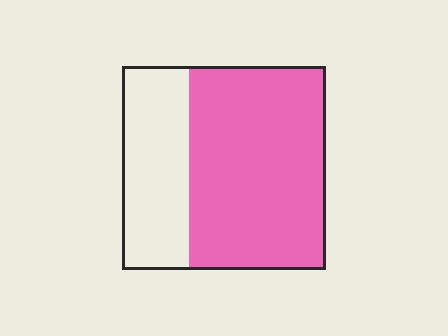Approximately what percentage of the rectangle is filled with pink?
Approximately 65%.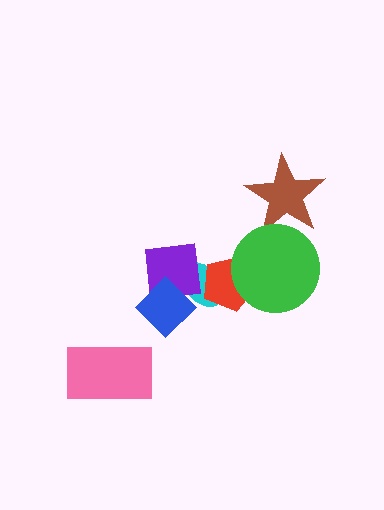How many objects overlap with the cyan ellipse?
3 objects overlap with the cyan ellipse.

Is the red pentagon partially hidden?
Yes, it is partially covered by another shape.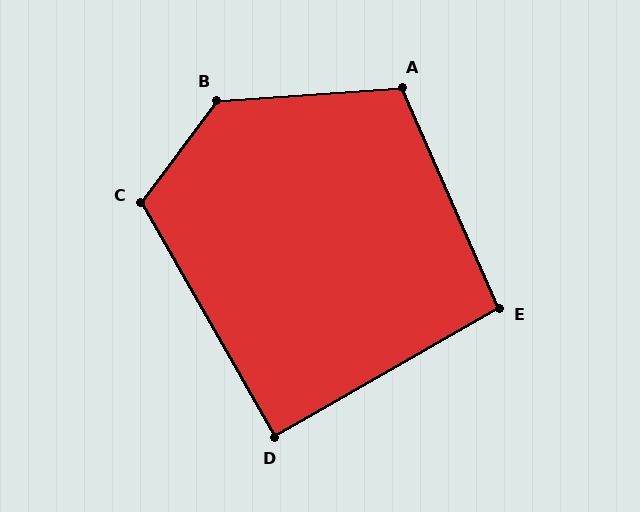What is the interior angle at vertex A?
Approximately 110 degrees (obtuse).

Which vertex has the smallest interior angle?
D, at approximately 90 degrees.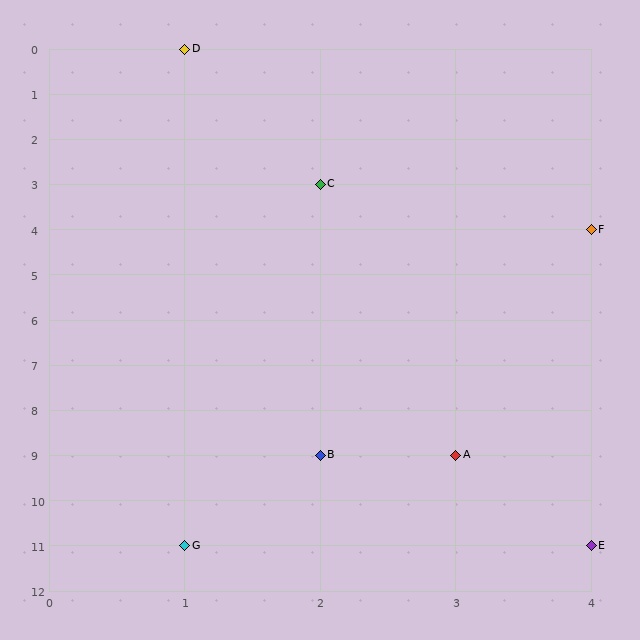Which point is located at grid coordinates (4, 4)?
Point F is at (4, 4).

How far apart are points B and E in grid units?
Points B and E are 2 columns and 2 rows apart (about 2.8 grid units diagonally).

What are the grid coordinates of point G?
Point G is at grid coordinates (1, 11).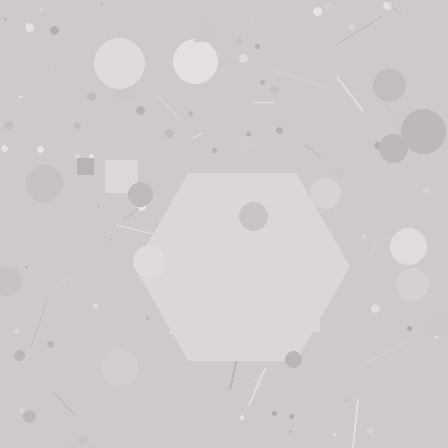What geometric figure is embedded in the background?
A hexagon is embedded in the background.